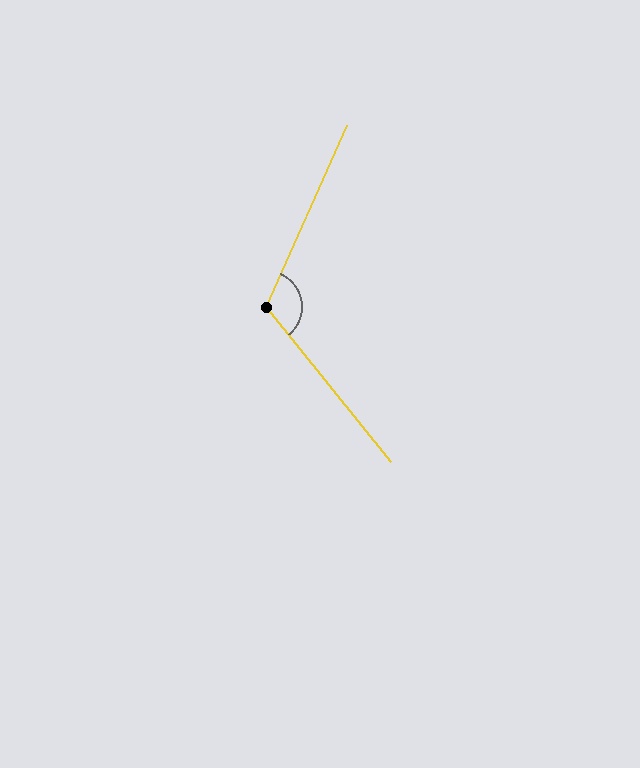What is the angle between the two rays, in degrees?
Approximately 117 degrees.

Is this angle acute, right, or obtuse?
It is obtuse.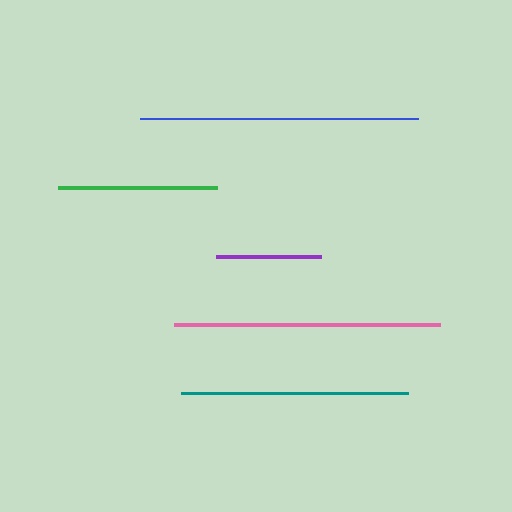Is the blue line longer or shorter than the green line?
The blue line is longer than the green line.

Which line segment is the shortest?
The purple line is the shortest at approximately 105 pixels.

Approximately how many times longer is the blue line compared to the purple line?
The blue line is approximately 2.6 times the length of the purple line.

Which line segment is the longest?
The blue line is the longest at approximately 278 pixels.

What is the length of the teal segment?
The teal segment is approximately 227 pixels long.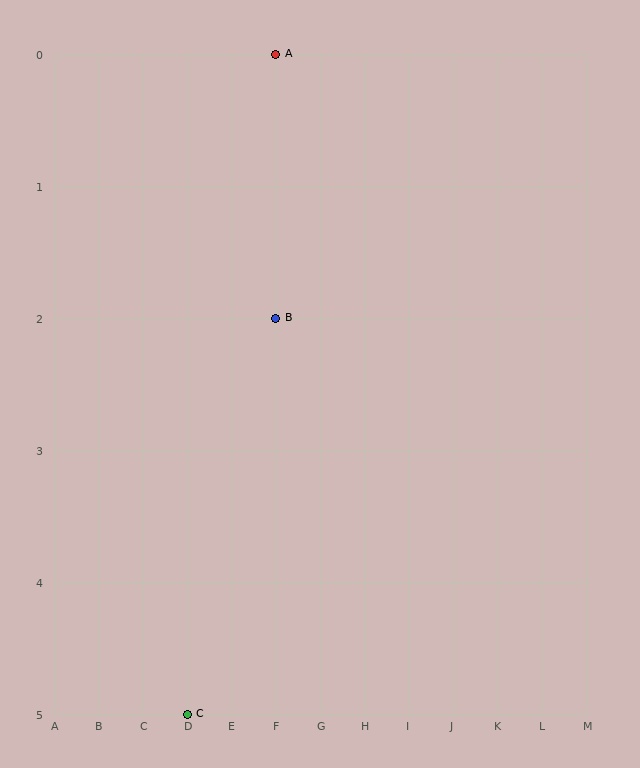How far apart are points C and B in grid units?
Points C and B are 2 columns and 3 rows apart (about 3.6 grid units diagonally).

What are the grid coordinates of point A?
Point A is at grid coordinates (F, 0).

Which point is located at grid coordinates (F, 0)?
Point A is at (F, 0).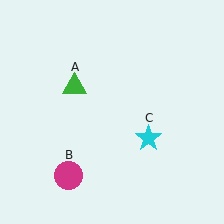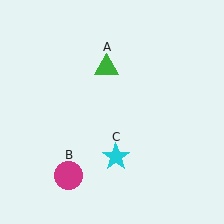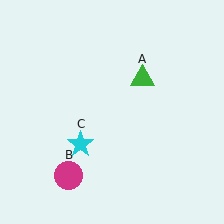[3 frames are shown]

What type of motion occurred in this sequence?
The green triangle (object A), cyan star (object C) rotated clockwise around the center of the scene.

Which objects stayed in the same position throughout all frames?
Magenta circle (object B) remained stationary.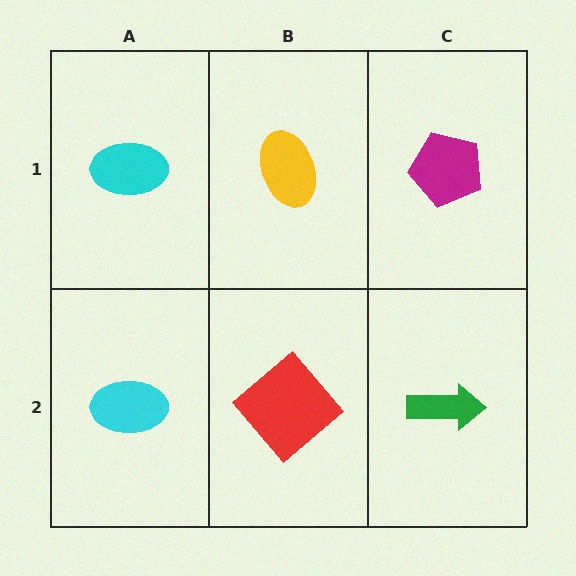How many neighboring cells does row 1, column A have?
2.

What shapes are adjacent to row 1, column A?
A cyan ellipse (row 2, column A), a yellow ellipse (row 1, column B).